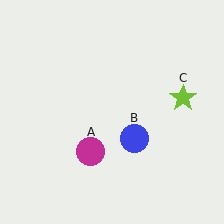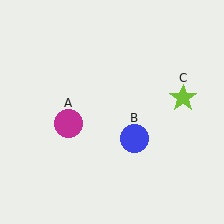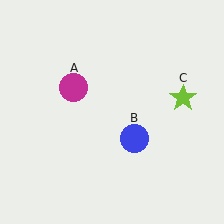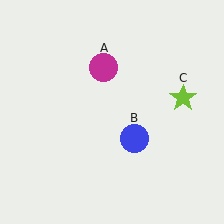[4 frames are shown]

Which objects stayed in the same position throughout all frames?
Blue circle (object B) and lime star (object C) remained stationary.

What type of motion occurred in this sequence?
The magenta circle (object A) rotated clockwise around the center of the scene.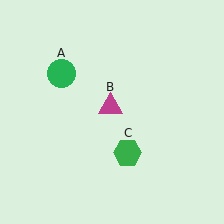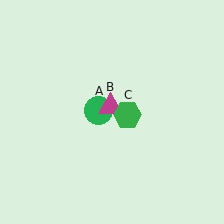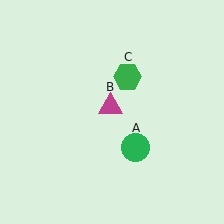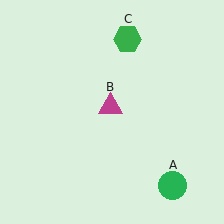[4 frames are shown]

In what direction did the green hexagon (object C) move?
The green hexagon (object C) moved up.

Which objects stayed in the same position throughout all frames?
Magenta triangle (object B) remained stationary.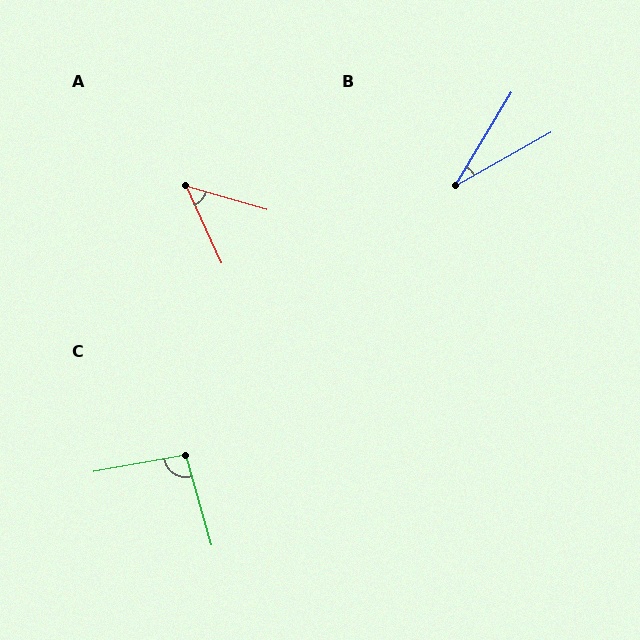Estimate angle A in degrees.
Approximately 49 degrees.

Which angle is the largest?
C, at approximately 96 degrees.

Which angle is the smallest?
B, at approximately 30 degrees.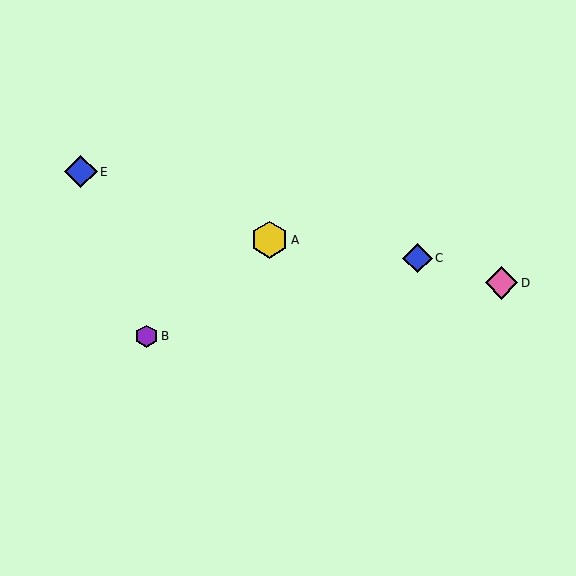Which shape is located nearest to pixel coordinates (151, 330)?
The purple hexagon (labeled B) at (146, 336) is nearest to that location.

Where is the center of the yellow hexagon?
The center of the yellow hexagon is at (270, 240).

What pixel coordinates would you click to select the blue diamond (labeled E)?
Click at (81, 172) to select the blue diamond E.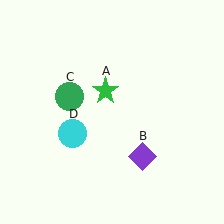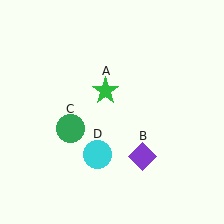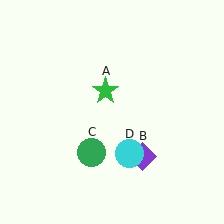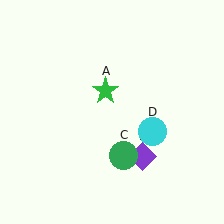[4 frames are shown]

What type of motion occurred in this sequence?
The green circle (object C), cyan circle (object D) rotated counterclockwise around the center of the scene.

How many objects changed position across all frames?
2 objects changed position: green circle (object C), cyan circle (object D).